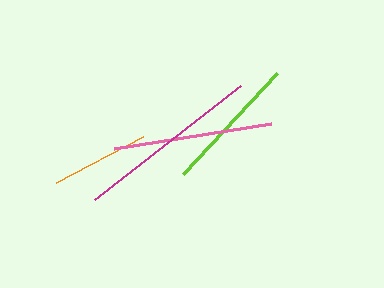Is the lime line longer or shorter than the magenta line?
The magenta line is longer than the lime line.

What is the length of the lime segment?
The lime segment is approximately 138 pixels long.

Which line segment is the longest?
The magenta line is the longest at approximately 185 pixels.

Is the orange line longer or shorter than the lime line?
The lime line is longer than the orange line.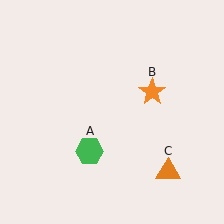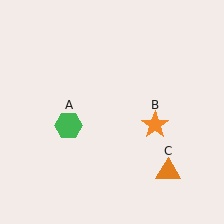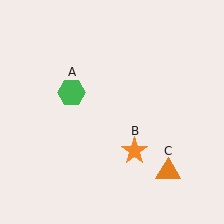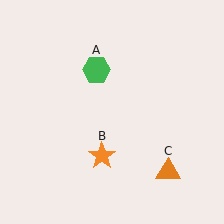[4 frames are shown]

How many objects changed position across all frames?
2 objects changed position: green hexagon (object A), orange star (object B).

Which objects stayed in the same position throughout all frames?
Orange triangle (object C) remained stationary.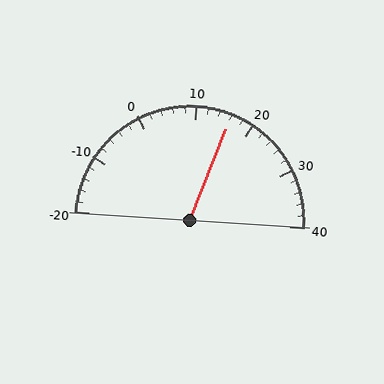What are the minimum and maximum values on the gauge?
The gauge ranges from -20 to 40.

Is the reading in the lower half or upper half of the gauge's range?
The reading is in the upper half of the range (-20 to 40).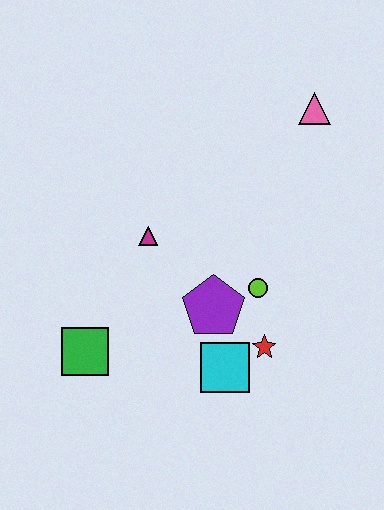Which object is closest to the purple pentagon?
The lime circle is closest to the purple pentagon.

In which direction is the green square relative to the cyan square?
The green square is to the left of the cyan square.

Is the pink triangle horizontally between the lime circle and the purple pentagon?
No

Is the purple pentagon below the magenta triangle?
Yes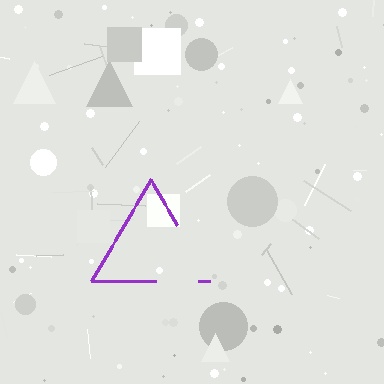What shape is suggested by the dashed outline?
The dashed outline suggests a triangle.